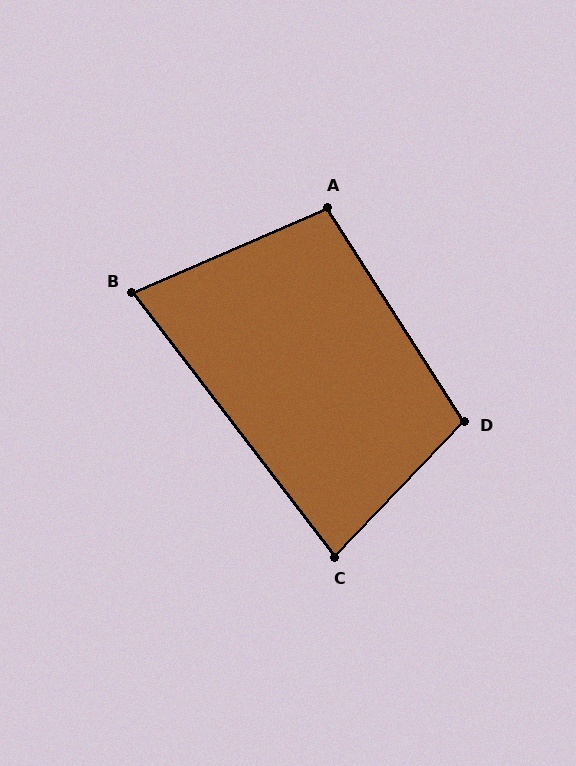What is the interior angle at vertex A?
Approximately 99 degrees (obtuse).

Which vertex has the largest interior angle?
D, at approximately 104 degrees.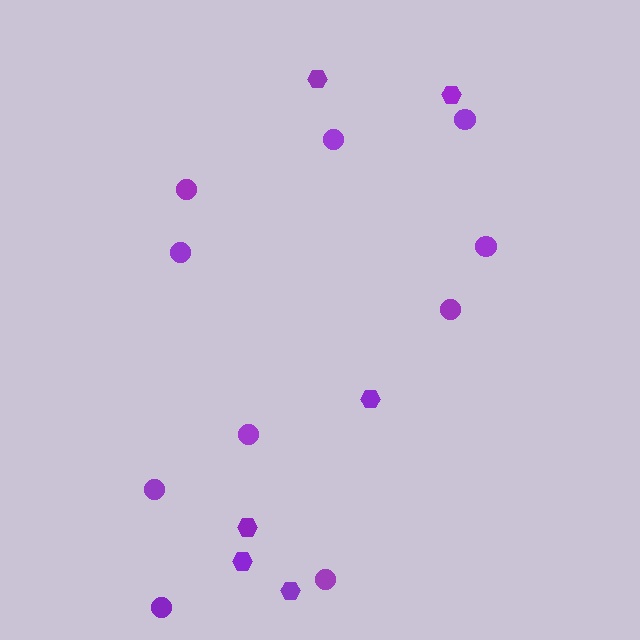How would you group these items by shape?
There are 2 groups: one group of circles (10) and one group of hexagons (6).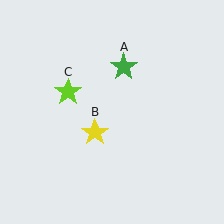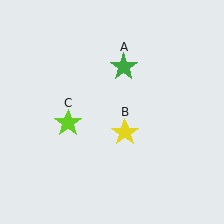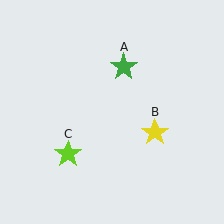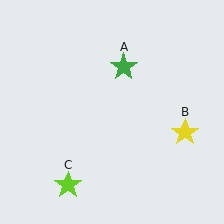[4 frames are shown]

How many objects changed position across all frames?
2 objects changed position: yellow star (object B), lime star (object C).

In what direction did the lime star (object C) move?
The lime star (object C) moved down.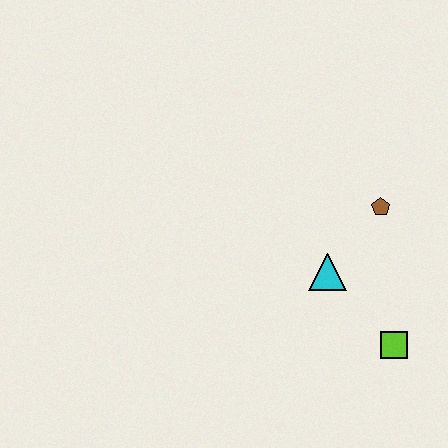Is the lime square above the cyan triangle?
No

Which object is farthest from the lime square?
The brown pentagon is farthest from the lime square.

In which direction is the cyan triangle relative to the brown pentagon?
The cyan triangle is below the brown pentagon.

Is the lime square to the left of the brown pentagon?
No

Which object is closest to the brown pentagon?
The cyan triangle is closest to the brown pentagon.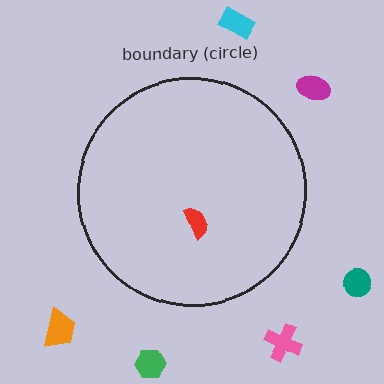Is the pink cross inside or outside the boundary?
Outside.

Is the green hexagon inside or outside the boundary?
Outside.